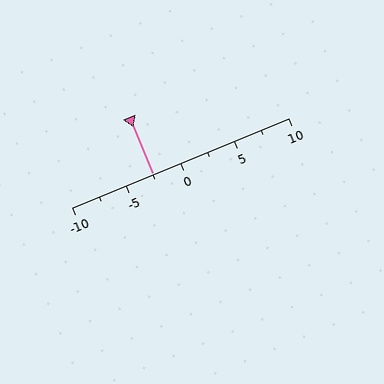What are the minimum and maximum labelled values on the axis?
The axis runs from -10 to 10.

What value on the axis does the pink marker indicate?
The marker indicates approximately -2.5.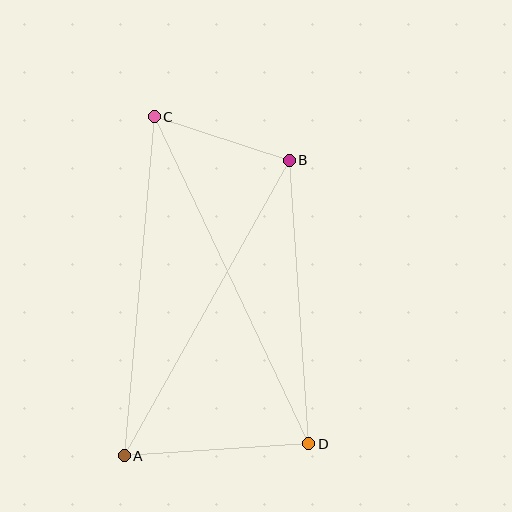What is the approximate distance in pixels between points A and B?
The distance between A and B is approximately 338 pixels.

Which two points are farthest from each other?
Points C and D are farthest from each other.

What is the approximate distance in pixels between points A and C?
The distance between A and C is approximately 340 pixels.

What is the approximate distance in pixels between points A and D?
The distance between A and D is approximately 185 pixels.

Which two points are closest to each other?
Points B and C are closest to each other.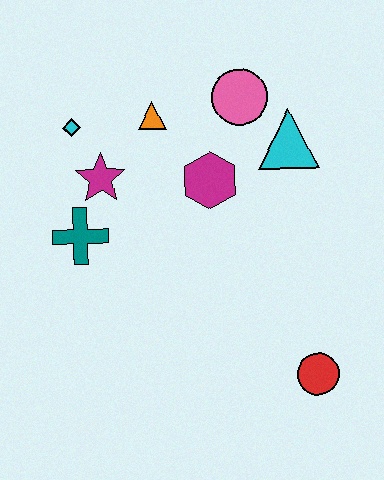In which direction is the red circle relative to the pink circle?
The red circle is below the pink circle.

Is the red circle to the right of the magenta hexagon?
Yes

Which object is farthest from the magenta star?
The red circle is farthest from the magenta star.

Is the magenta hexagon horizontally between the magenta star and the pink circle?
Yes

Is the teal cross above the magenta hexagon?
No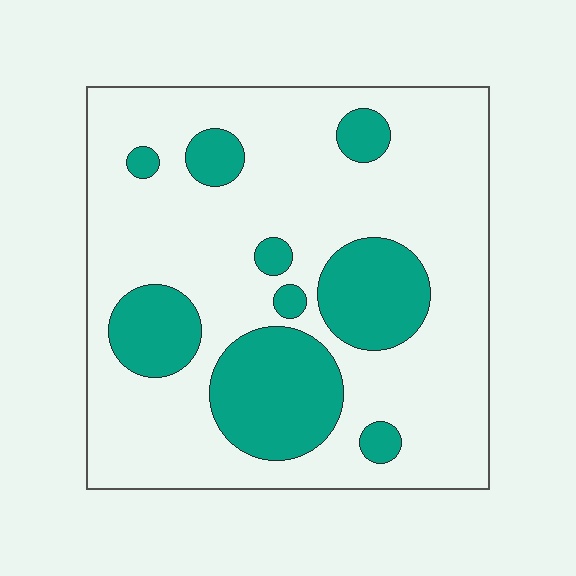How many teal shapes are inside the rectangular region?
9.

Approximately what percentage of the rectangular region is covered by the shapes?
Approximately 25%.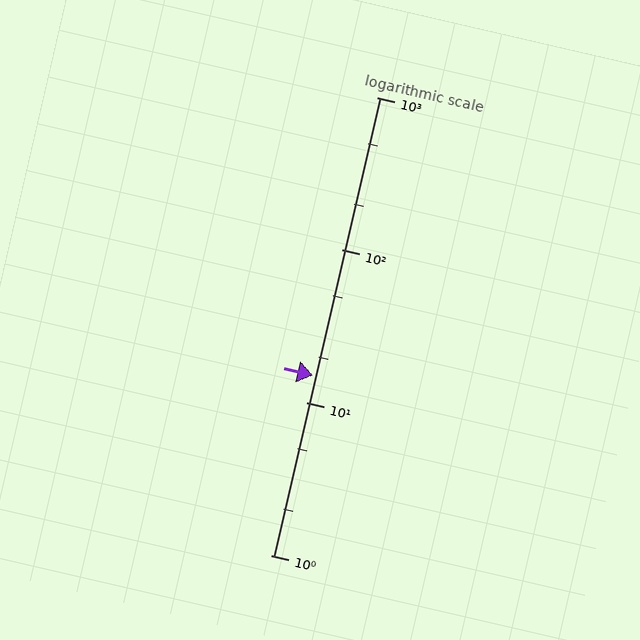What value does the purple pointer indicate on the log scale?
The pointer indicates approximately 15.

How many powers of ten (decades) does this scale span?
The scale spans 3 decades, from 1 to 1000.